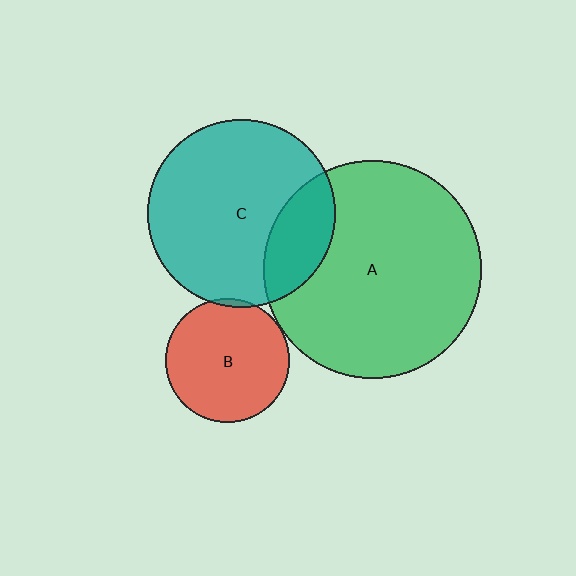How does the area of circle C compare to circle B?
Approximately 2.3 times.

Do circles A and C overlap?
Yes.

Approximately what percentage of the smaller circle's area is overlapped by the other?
Approximately 20%.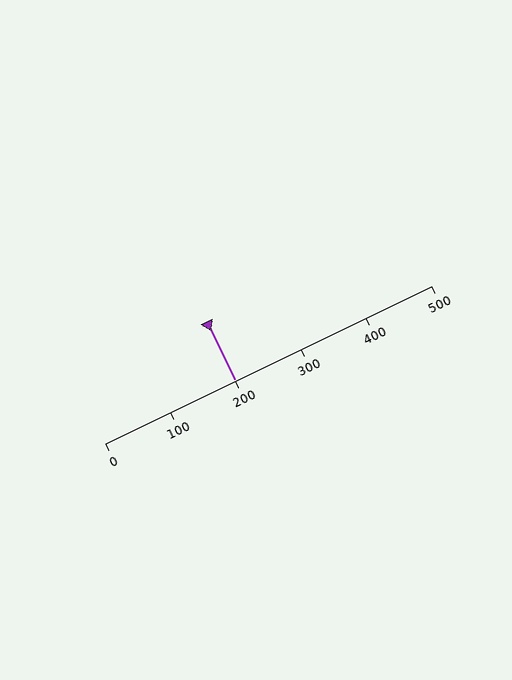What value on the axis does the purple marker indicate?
The marker indicates approximately 200.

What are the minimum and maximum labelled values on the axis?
The axis runs from 0 to 500.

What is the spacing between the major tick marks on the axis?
The major ticks are spaced 100 apart.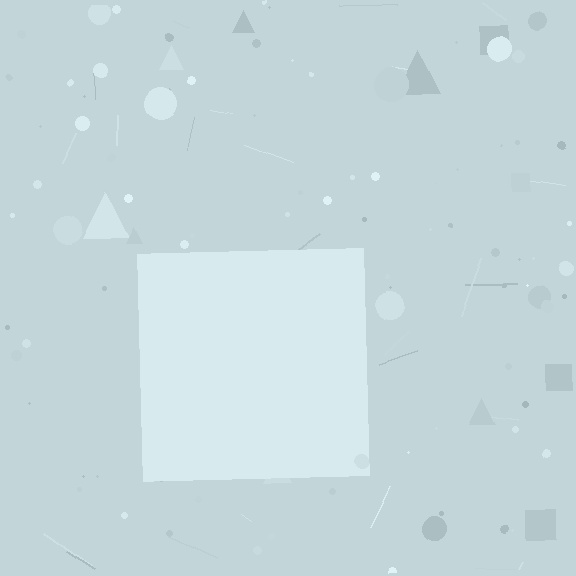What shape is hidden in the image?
A square is hidden in the image.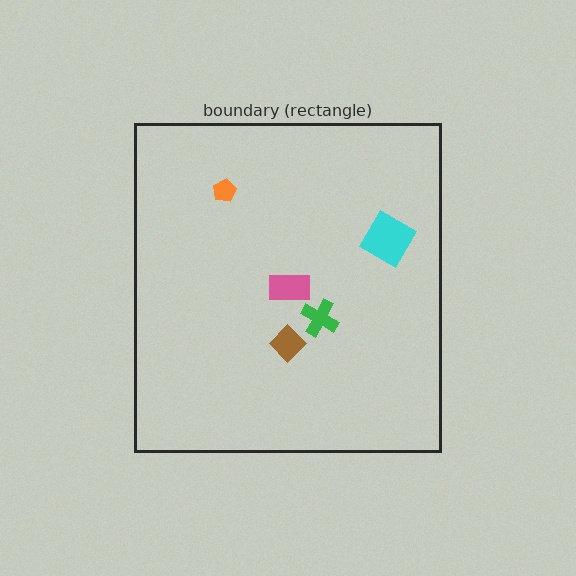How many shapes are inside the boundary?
5 inside, 0 outside.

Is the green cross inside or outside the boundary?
Inside.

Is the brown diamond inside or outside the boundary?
Inside.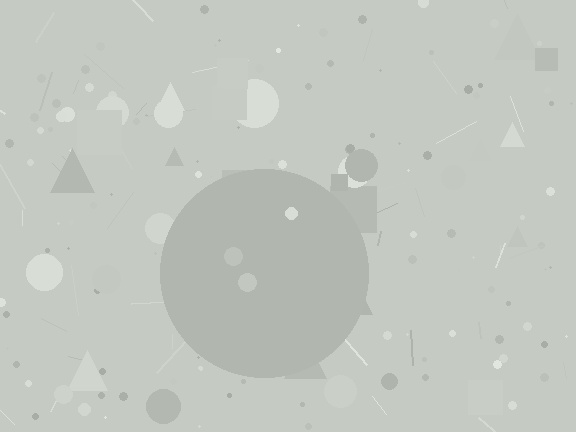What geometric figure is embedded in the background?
A circle is embedded in the background.